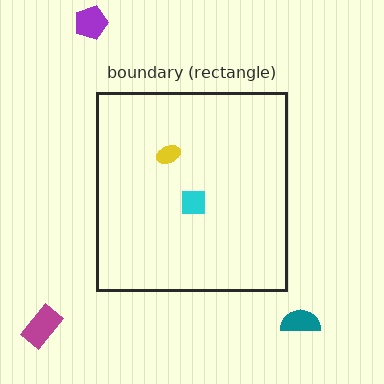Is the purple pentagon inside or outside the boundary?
Outside.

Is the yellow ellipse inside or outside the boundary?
Inside.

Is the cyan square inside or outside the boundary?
Inside.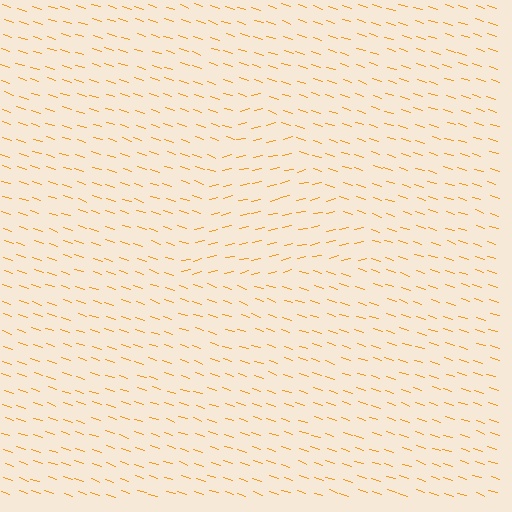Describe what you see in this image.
The image is filled with small orange line segments. A triangle region in the image has lines oriented differently from the surrounding lines, creating a visible texture boundary.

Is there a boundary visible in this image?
Yes, there is a texture boundary formed by a change in line orientation.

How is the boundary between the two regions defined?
The boundary is defined purely by a change in line orientation (approximately 32 degrees difference). All lines are the same color and thickness.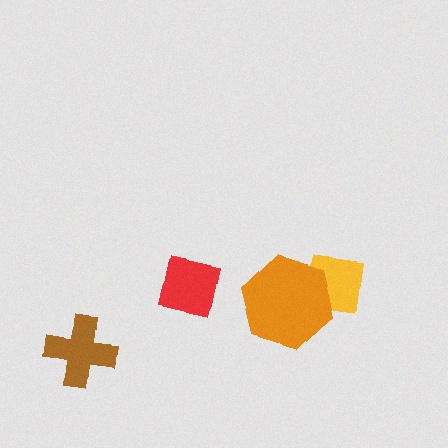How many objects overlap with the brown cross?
0 objects overlap with the brown cross.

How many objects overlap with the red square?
0 objects overlap with the red square.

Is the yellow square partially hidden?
Yes, it is partially covered by another shape.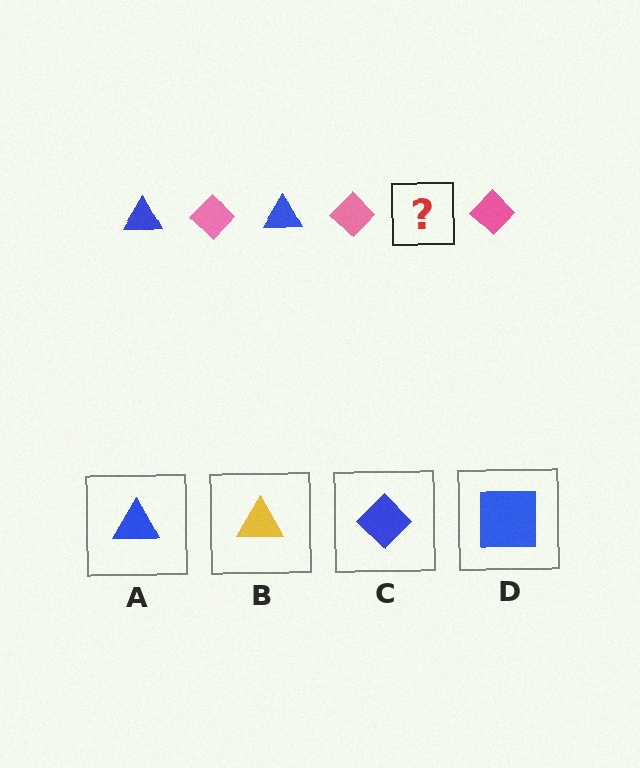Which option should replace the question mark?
Option A.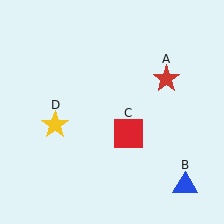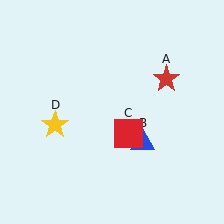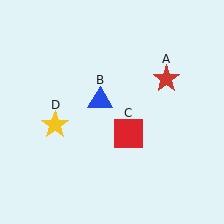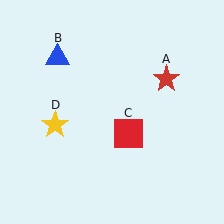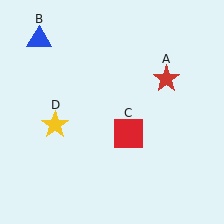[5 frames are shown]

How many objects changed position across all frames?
1 object changed position: blue triangle (object B).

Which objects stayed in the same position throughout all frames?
Red star (object A) and red square (object C) and yellow star (object D) remained stationary.